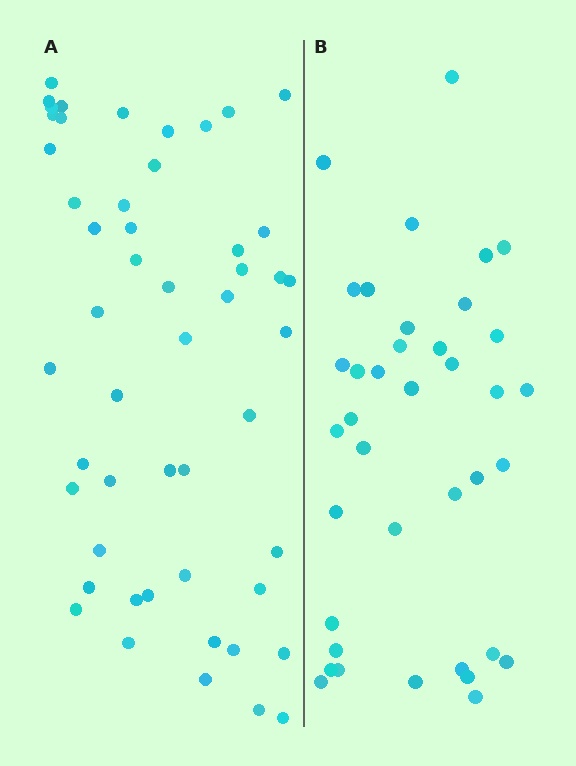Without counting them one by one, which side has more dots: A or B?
Region A (the left region) has more dots.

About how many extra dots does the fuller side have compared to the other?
Region A has approximately 15 more dots than region B.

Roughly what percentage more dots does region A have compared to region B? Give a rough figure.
About 35% more.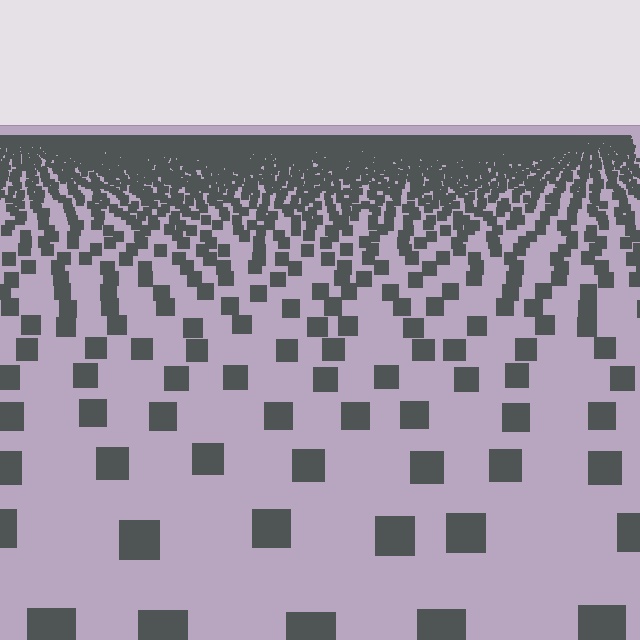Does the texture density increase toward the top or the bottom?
Density increases toward the top.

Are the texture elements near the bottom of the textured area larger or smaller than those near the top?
Larger. Near the bottom, elements are closer to the viewer and appear at a bigger on-screen size.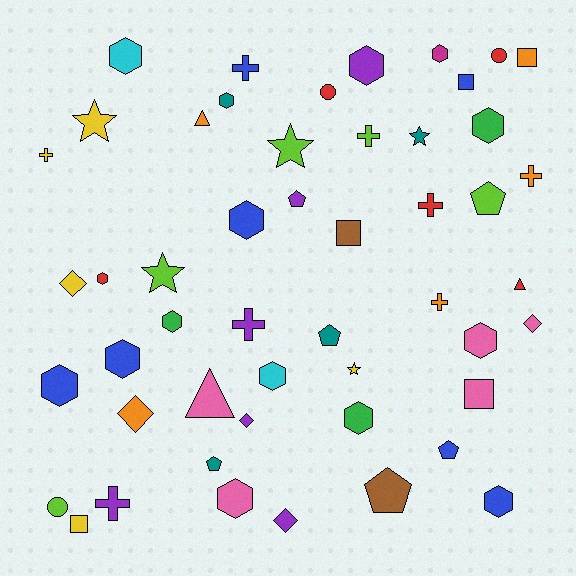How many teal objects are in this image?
There are 4 teal objects.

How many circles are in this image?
There are 3 circles.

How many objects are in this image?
There are 50 objects.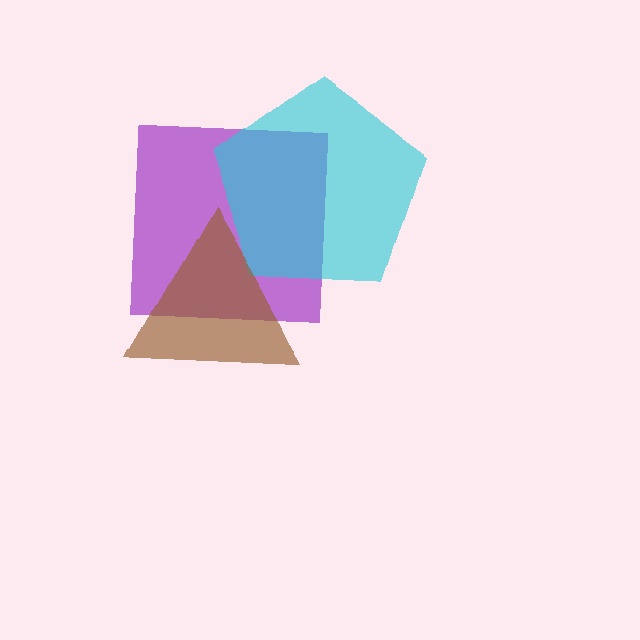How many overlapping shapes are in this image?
There are 3 overlapping shapes in the image.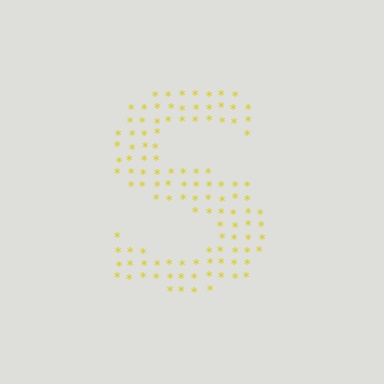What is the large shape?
The large shape is the letter S.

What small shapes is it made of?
It is made of small asterisks.